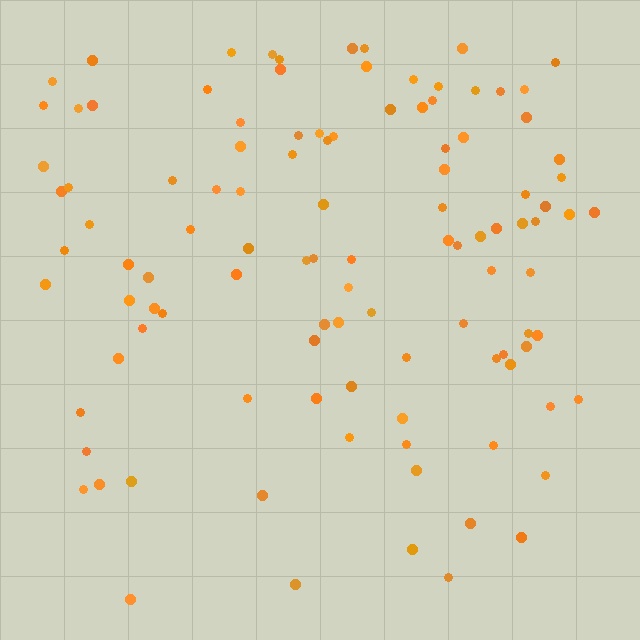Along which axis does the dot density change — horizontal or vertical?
Vertical.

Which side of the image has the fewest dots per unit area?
The bottom.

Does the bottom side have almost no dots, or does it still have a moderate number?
Still a moderate number, just noticeably fewer than the top.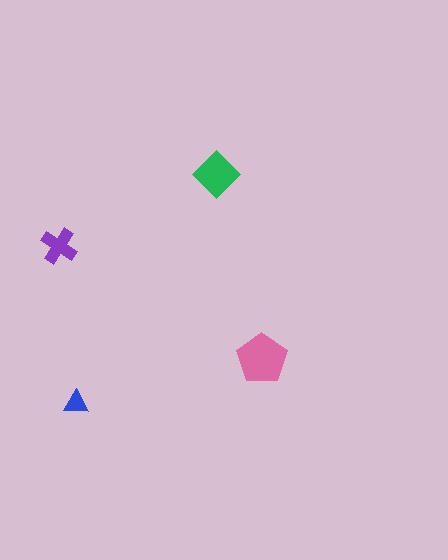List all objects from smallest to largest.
The blue triangle, the purple cross, the green diamond, the pink pentagon.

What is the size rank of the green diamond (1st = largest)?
2nd.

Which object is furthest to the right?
The pink pentagon is rightmost.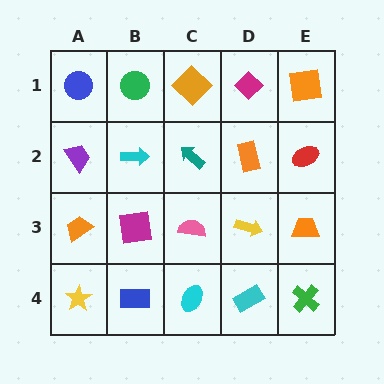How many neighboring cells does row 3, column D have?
4.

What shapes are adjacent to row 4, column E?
An orange trapezoid (row 3, column E), a cyan rectangle (row 4, column D).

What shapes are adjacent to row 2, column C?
An orange diamond (row 1, column C), a pink semicircle (row 3, column C), a cyan arrow (row 2, column B), an orange rectangle (row 2, column D).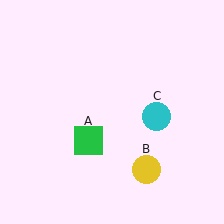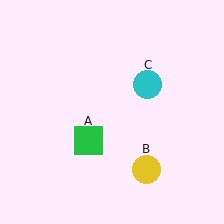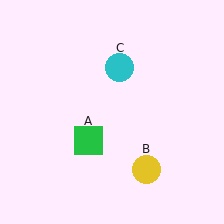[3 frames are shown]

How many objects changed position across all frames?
1 object changed position: cyan circle (object C).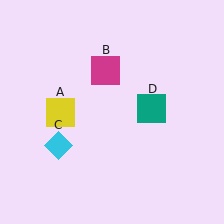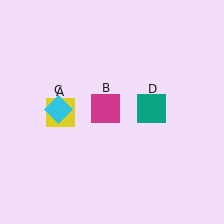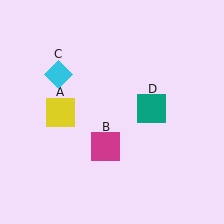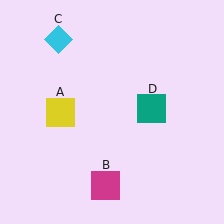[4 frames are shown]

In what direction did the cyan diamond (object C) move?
The cyan diamond (object C) moved up.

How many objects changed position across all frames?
2 objects changed position: magenta square (object B), cyan diamond (object C).